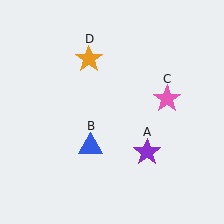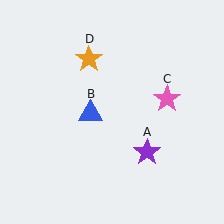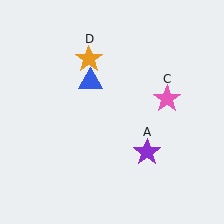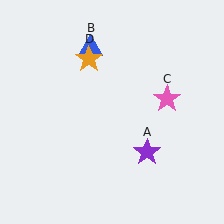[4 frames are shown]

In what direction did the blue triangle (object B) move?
The blue triangle (object B) moved up.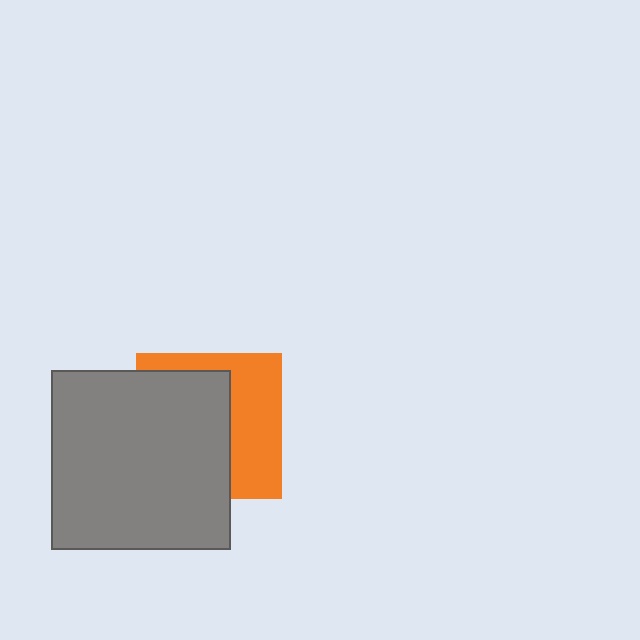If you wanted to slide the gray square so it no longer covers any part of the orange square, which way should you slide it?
Slide it left — that is the most direct way to separate the two shapes.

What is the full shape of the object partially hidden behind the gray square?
The partially hidden object is an orange square.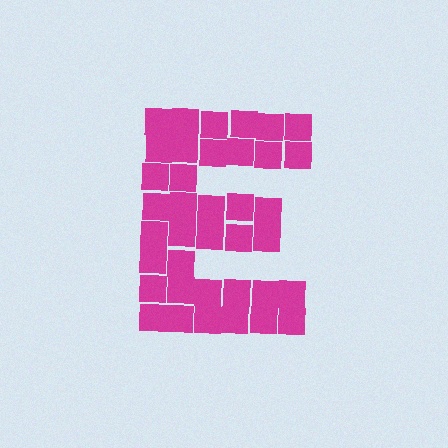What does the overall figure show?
The overall figure shows the letter E.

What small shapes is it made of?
It is made of small squares.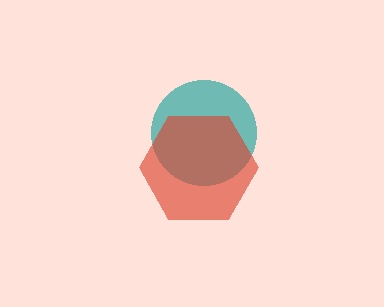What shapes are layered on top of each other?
The layered shapes are: a teal circle, a red hexagon.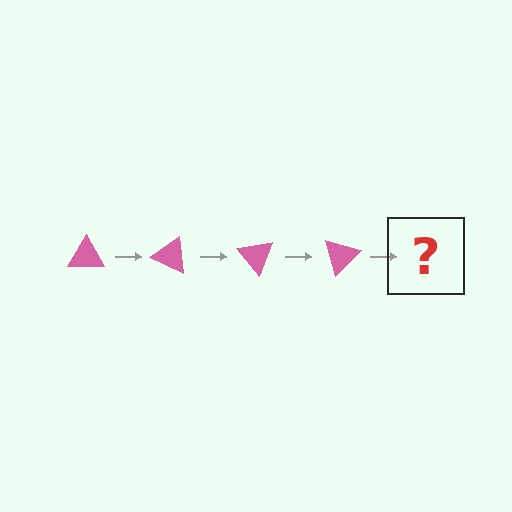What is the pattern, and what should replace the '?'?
The pattern is that the triangle rotates 25 degrees each step. The '?' should be a pink triangle rotated 100 degrees.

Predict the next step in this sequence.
The next step is a pink triangle rotated 100 degrees.